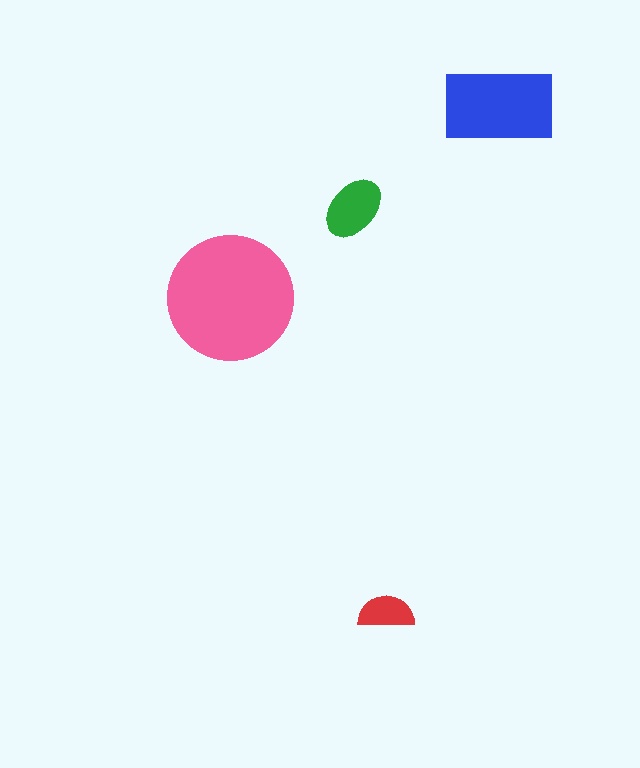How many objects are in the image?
There are 4 objects in the image.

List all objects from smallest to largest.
The red semicircle, the green ellipse, the blue rectangle, the pink circle.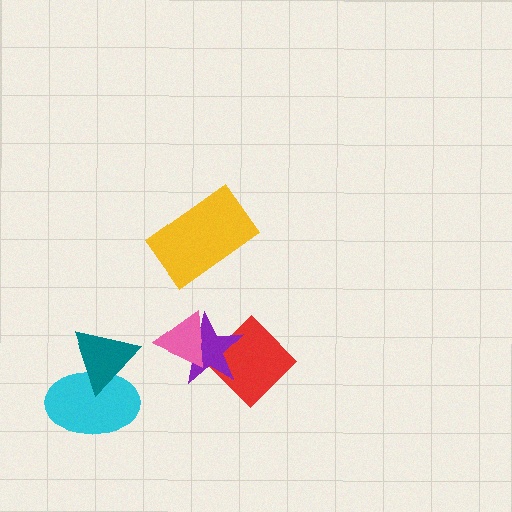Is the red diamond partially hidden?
Yes, it is partially covered by another shape.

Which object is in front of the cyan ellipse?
The teal triangle is in front of the cyan ellipse.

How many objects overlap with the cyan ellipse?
1 object overlaps with the cyan ellipse.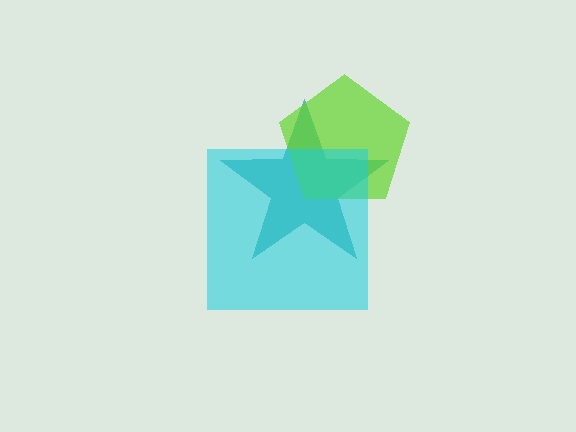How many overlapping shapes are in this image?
There are 3 overlapping shapes in the image.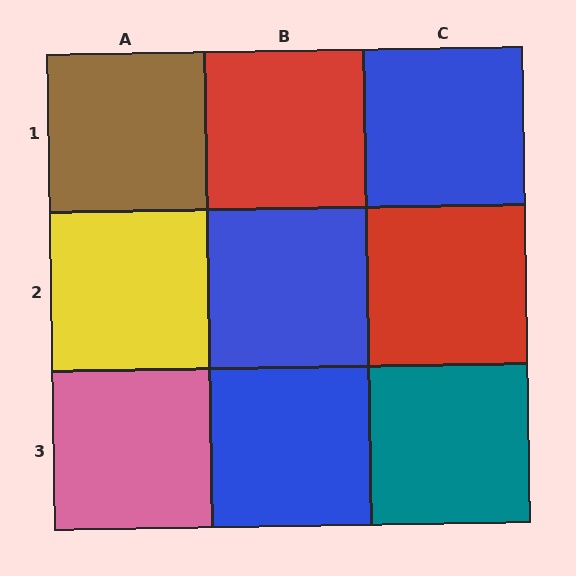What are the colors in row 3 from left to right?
Pink, blue, teal.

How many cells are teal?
1 cell is teal.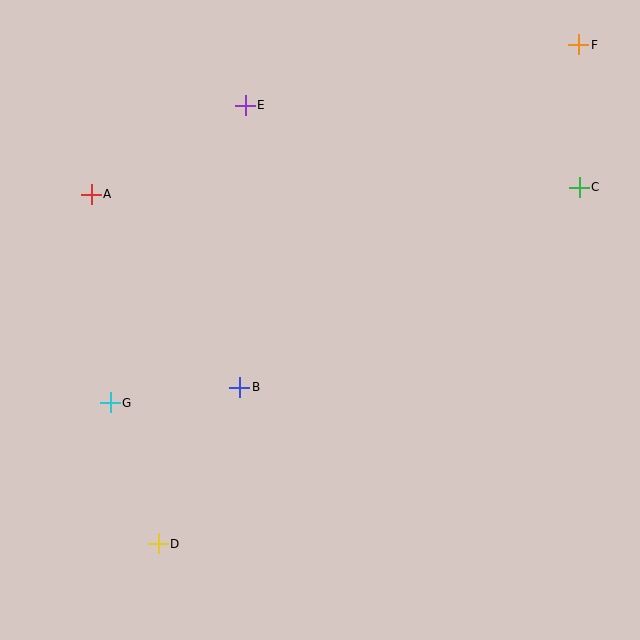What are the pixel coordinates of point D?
Point D is at (158, 544).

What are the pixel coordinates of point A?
Point A is at (91, 194).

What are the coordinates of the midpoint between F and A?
The midpoint between F and A is at (335, 120).